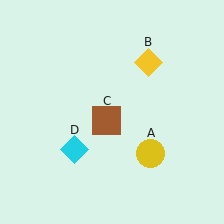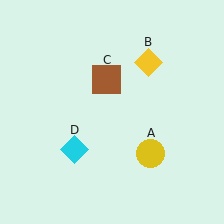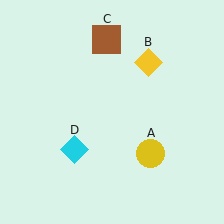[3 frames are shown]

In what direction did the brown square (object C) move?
The brown square (object C) moved up.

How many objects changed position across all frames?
1 object changed position: brown square (object C).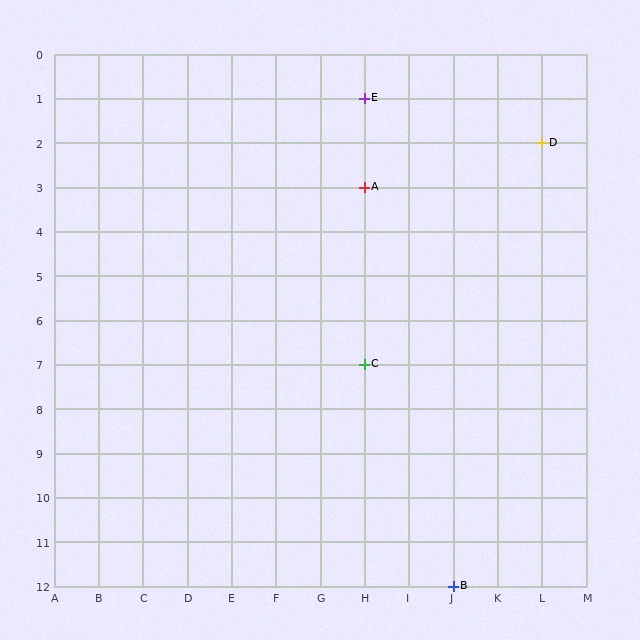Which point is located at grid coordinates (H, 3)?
Point A is at (H, 3).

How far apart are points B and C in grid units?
Points B and C are 2 columns and 5 rows apart (about 5.4 grid units diagonally).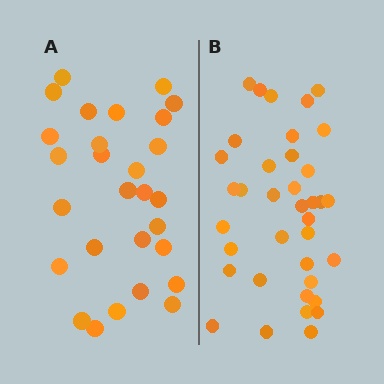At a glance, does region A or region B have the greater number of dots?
Region B (the right region) has more dots.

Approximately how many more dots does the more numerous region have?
Region B has roughly 8 or so more dots than region A.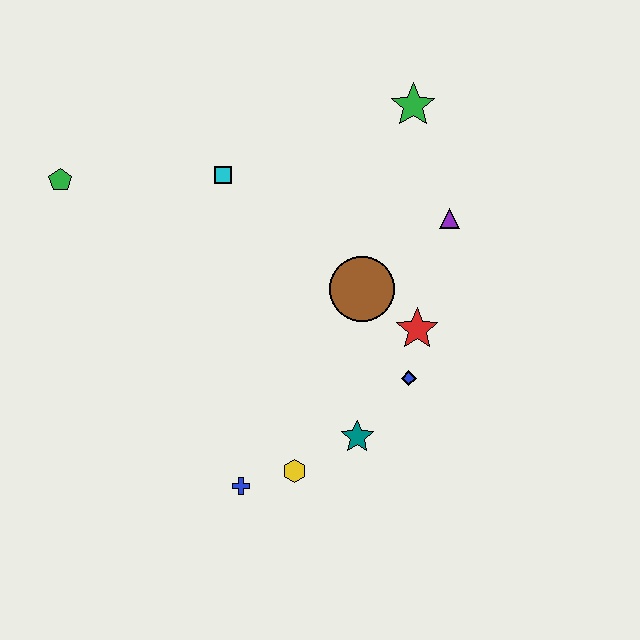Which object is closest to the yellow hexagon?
The blue cross is closest to the yellow hexagon.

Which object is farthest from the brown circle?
The green pentagon is farthest from the brown circle.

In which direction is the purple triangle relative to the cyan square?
The purple triangle is to the right of the cyan square.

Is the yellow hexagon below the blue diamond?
Yes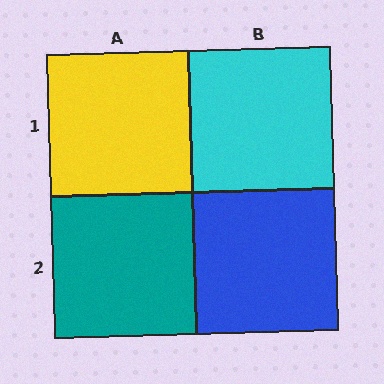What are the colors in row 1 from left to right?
Yellow, cyan.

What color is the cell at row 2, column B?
Blue.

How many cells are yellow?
1 cell is yellow.